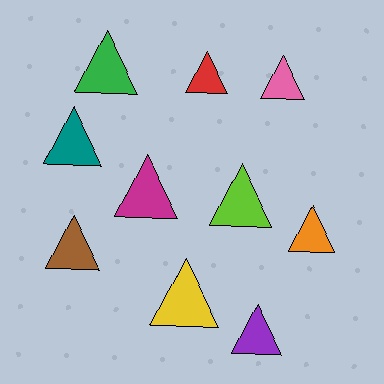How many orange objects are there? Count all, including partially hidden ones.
There is 1 orange object.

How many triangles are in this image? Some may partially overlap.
There are 10 triangles.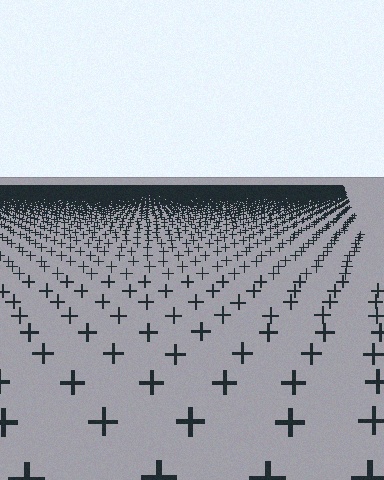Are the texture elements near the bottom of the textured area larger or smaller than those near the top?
Larger. Near the bottom, elements are closer to the viewer and appear at a bigger on-screen size.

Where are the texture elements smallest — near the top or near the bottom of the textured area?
Near the top.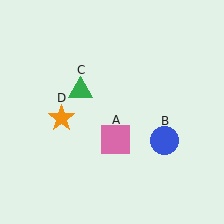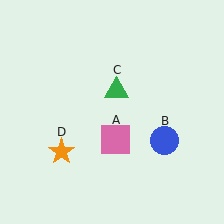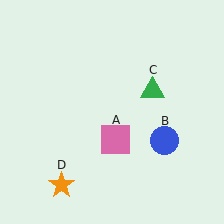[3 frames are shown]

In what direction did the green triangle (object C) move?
The green triangle (object C) moved right.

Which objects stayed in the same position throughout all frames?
Pink square (object A) and blue circle (object B) remained stationary.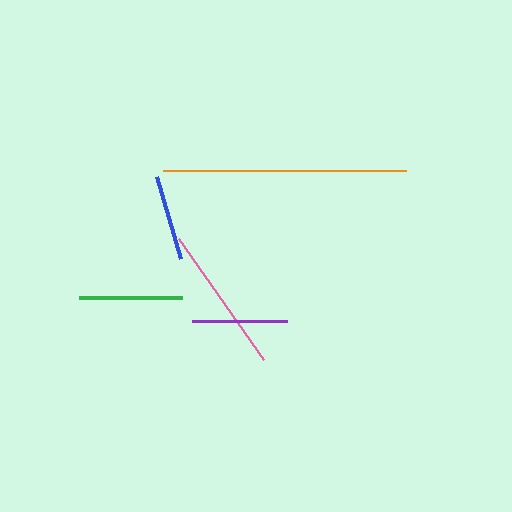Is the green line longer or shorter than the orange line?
The orange line is longer than the green line.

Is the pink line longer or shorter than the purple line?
The pink line is longer than the purple line.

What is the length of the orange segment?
The orange segment is approximately 243 pixels long.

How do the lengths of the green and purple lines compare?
The green and purple lines are approximately the same length.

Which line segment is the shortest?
The blue line is the shortest at approximately 86 pixels.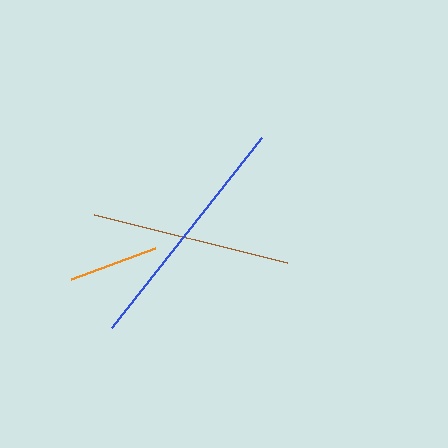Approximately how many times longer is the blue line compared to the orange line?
The blue line is approximately 2.7 times the length of the orange line.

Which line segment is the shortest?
The orange line is the shortest at approximately 90 pixels.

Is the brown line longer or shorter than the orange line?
The brown line is longer than the orange line.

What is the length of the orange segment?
The orange segment is approximately 90 pixels long.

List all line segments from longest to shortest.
From longest to shortest: blue, brown, orange.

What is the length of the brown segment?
The brown segment is approximately 199 pixels long.